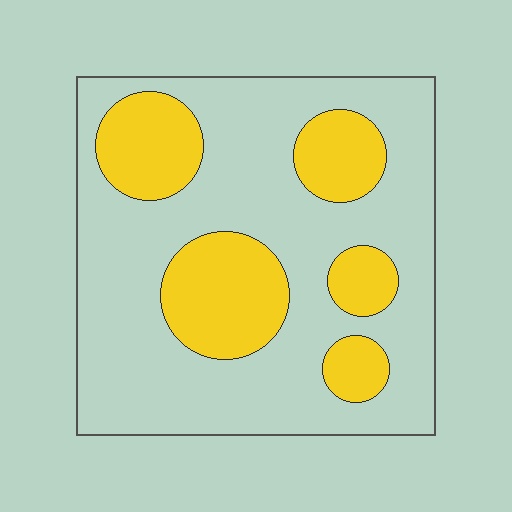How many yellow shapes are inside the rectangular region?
5.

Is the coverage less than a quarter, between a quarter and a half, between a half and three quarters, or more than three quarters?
Between a quarter and a half.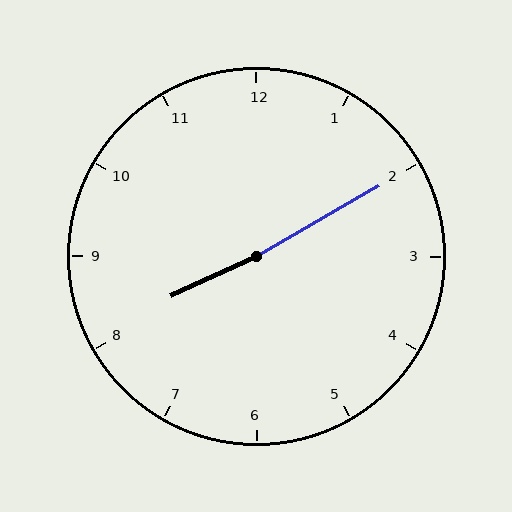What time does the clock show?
8:10.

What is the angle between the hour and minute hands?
Approximately 175 degrees.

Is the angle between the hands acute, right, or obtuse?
It is obtuse.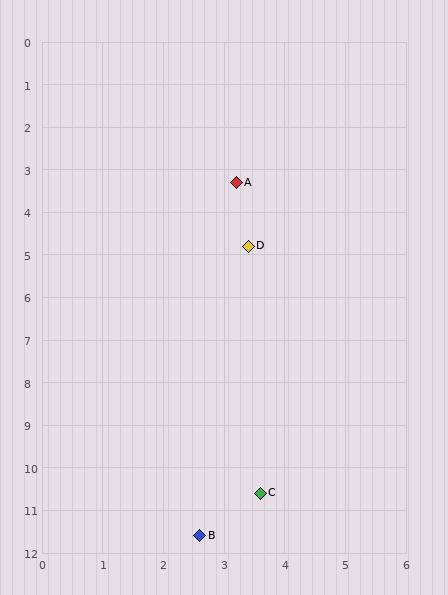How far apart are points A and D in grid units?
Points A and D are about 1.5 grid units apart.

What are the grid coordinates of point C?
Point C is at approximately (3.6, 10.6).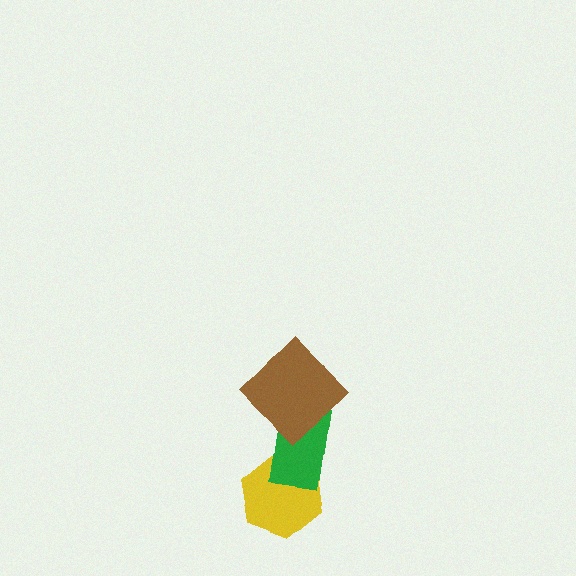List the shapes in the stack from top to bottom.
From top to bottom: the brown diamond, the green rectangle, the yellow hexagon.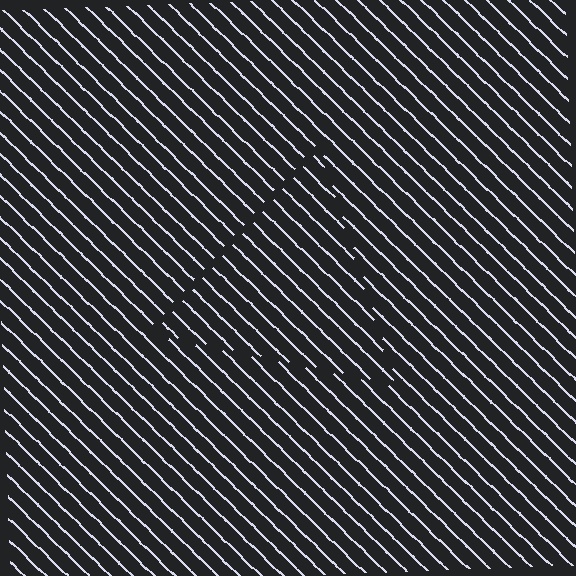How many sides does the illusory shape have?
3 sides — the line-ends trace a triangle.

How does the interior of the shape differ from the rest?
The interior of the shape contains the same grating, shifted by half a period — the contour is defined by the phase discontinuity where line-ends from the inner and outer gratings abut.